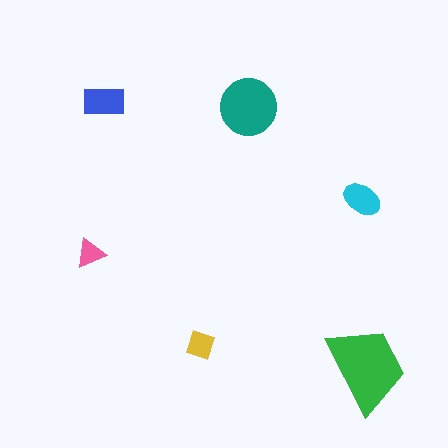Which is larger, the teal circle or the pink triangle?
The teal circle.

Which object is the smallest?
The pink triangle.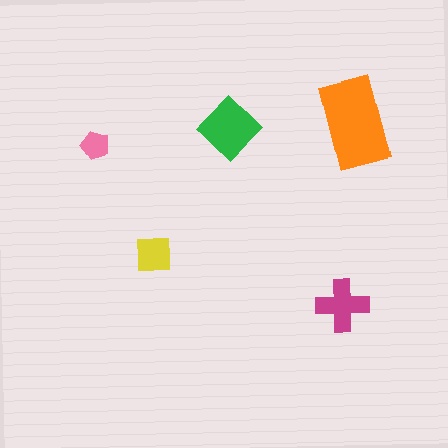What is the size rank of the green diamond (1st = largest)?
2nd.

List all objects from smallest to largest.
The pink pentagon, the yellow square, the magenta cross, the green diamond, the orange rectangle.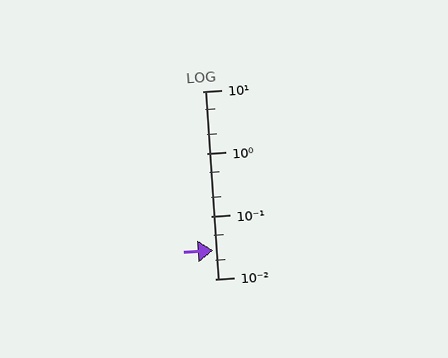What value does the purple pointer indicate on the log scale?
The pointer indicates approximately 0.028.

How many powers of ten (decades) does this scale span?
The scale spans 3 decades, from 0.01 to 10.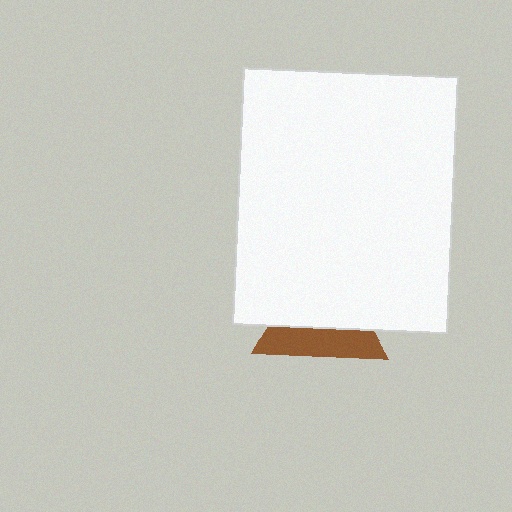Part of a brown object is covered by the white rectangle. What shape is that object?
It is a triangle.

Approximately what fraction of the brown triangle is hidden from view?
Roughly 59% of the brown triangle is hidden behind the white rectangle.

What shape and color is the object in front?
The object in front is a white rectangle.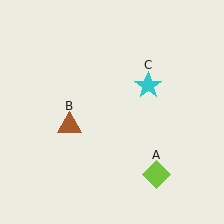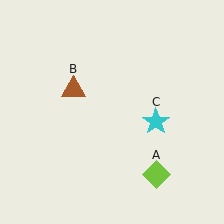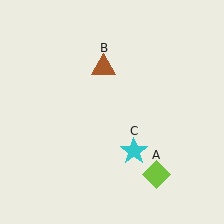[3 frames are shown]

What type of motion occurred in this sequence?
The brown triangle (object B), cyan star (object C) rotated clockwise around the center of the scene.